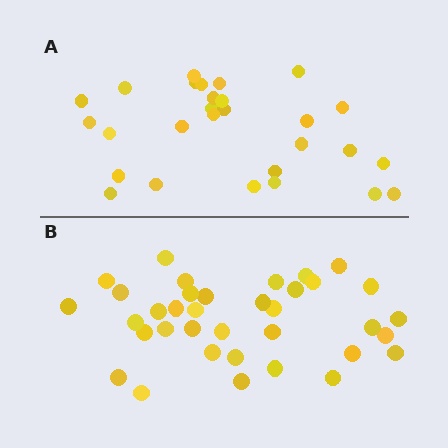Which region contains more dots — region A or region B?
Region B (the bottom region) has more dots.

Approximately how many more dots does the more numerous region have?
Region B has roughly 8 or so more dots than region A.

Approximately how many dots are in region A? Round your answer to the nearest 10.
About 30 dots. (The exact count is 28, which rounds to 30.)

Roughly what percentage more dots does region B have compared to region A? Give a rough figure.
About 30% more.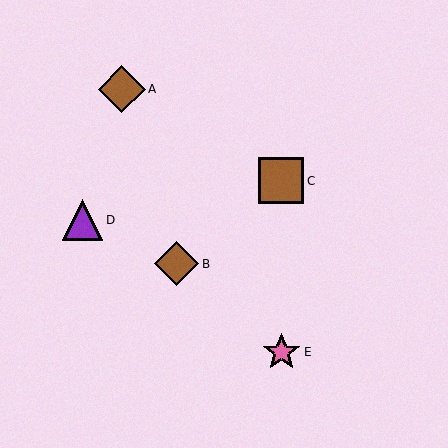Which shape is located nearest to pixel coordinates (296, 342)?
The pink star (labeled E) at (282, 352) is nearest to that location.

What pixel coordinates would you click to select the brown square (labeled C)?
Click at (281, 181) to select the brown square C.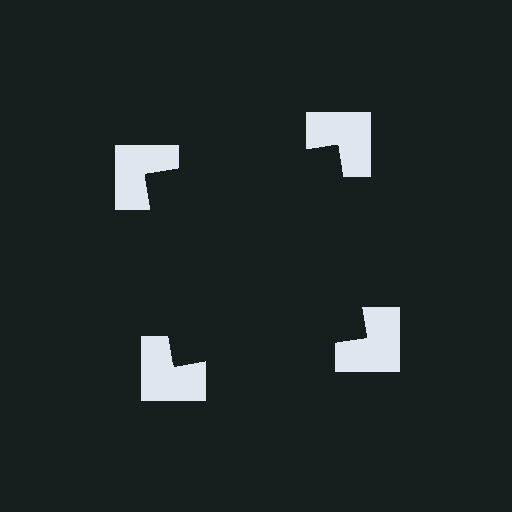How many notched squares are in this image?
There are 4 — one at each vertex of the illusory square.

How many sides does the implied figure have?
4 sides.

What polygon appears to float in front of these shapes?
An illusory square — its edges are inferred from the aligned wedge cuts in the notched squares, not physically drawn.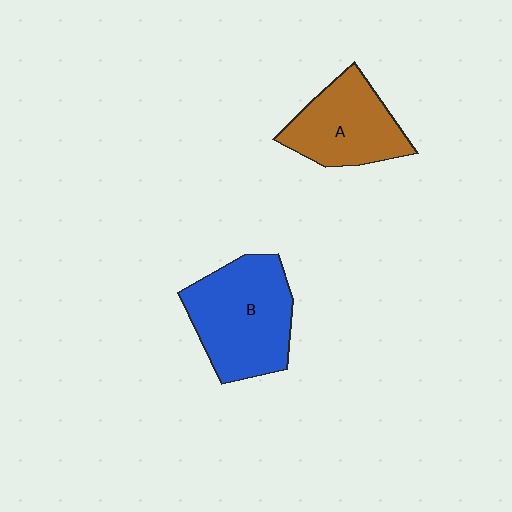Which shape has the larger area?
Shape B (blue).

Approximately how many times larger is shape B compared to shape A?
Approximately 1.3 times.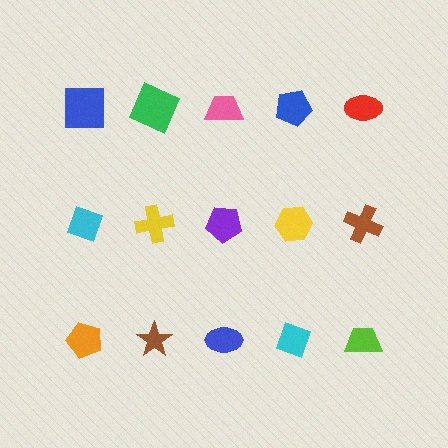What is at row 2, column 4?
A yellow hexagon.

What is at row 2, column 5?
A brown cross.